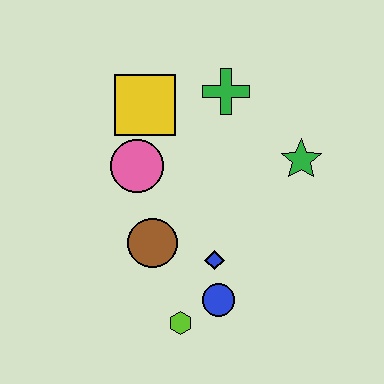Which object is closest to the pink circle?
The yellow square is closest to the pink circle.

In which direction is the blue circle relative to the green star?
The blue circle is below the green star.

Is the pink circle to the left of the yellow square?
Yes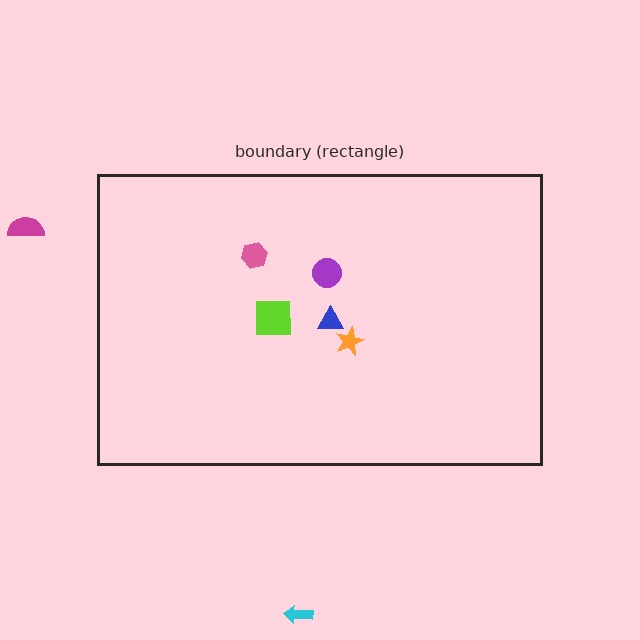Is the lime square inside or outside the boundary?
Inside.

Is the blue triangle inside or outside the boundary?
Inside.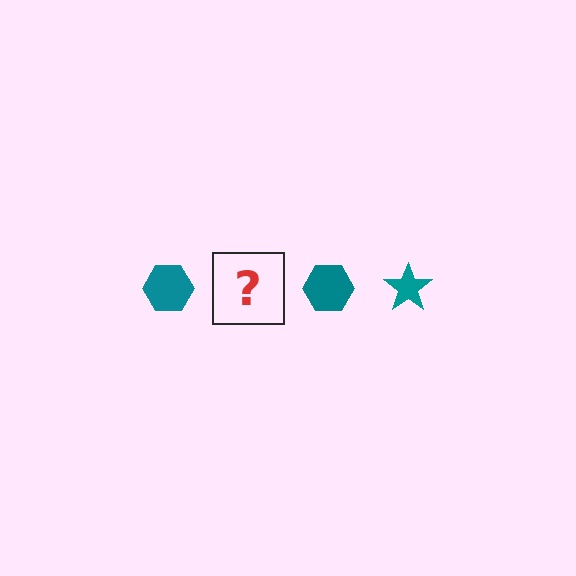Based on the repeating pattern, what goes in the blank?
The blank should be a teal star.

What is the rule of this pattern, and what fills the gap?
The rule is that the pattern cycles through hexagon, star shapes in teal. The gap should be filled with a teal star.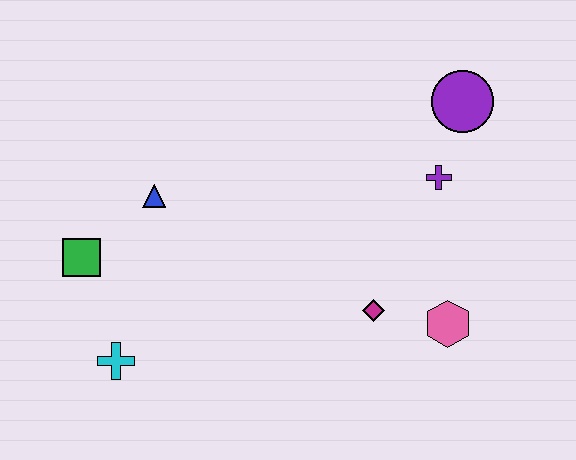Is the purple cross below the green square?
No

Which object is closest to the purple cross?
The purple circle is closest to the purple cross.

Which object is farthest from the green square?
The purple circle is farthest from the green square.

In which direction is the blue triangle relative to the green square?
The blue triangle is to the right of the green square.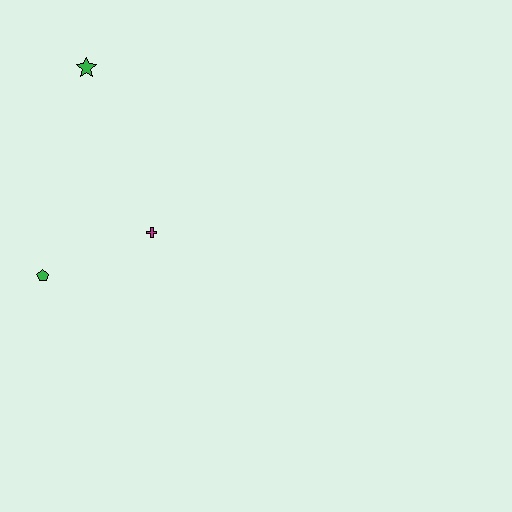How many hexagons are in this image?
There are no hexagons.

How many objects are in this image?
There are 3 objects.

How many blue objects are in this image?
There are no blue objects.